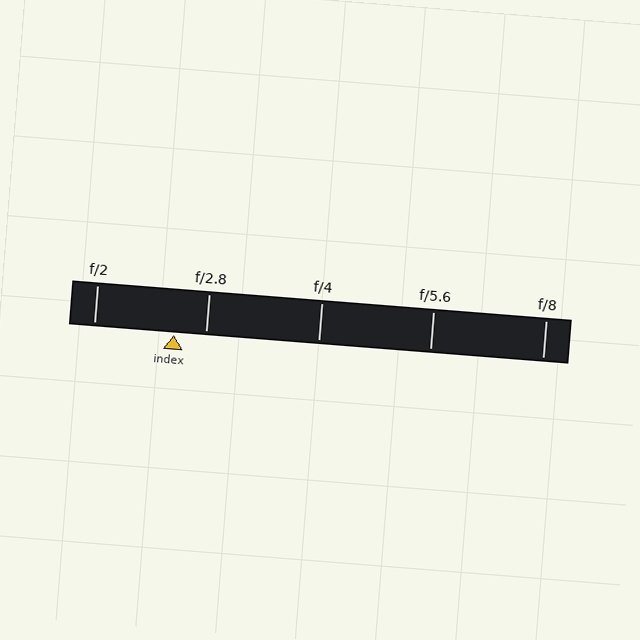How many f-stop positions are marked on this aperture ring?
There are 5 f-stop positions marked.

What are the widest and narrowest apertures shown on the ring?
The widest aperture shown is f/2 and the narrowest is f/8.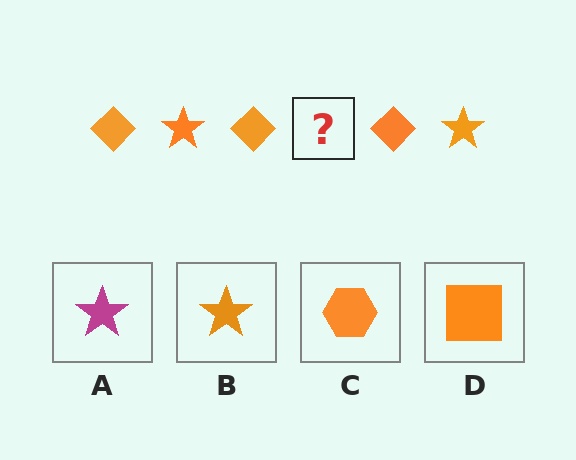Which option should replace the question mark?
Option B.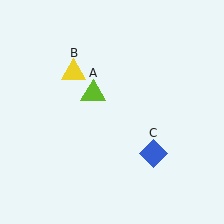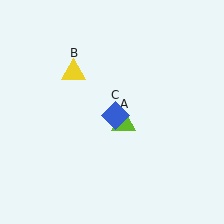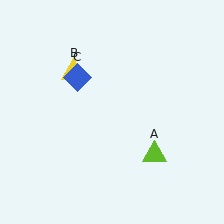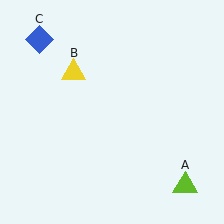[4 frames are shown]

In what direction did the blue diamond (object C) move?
The blue diamond (object C) moved up and to the left.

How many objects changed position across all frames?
2 objects changed position: lime triangle (object A), blue diamond (object C).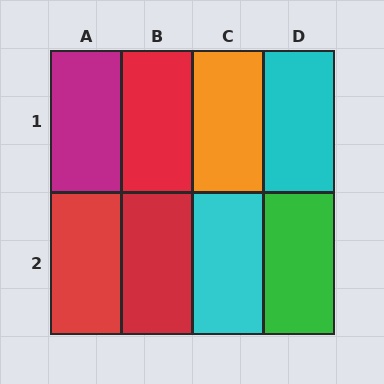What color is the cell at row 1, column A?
Magenta.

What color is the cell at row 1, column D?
Cyan.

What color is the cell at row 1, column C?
Orange.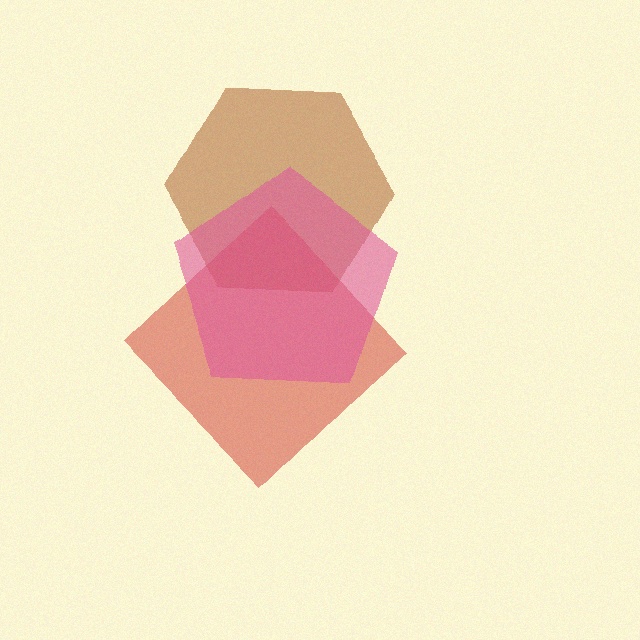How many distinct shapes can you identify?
There are 3 distinct shapes: a brown hexagon, a red diamond, a pink pentagon.